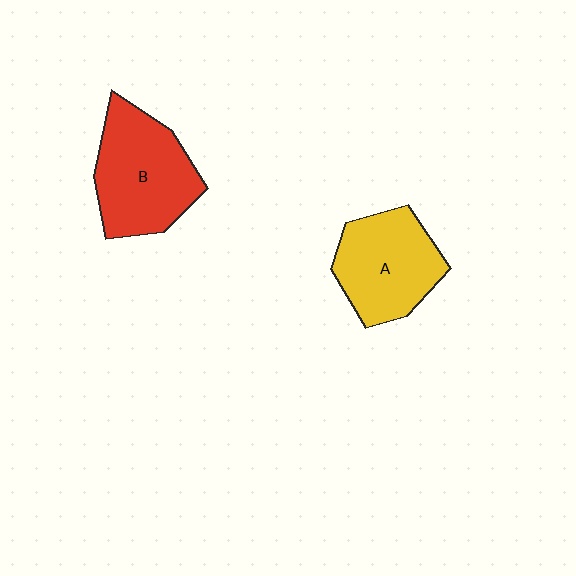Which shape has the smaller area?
Shape A (yellow).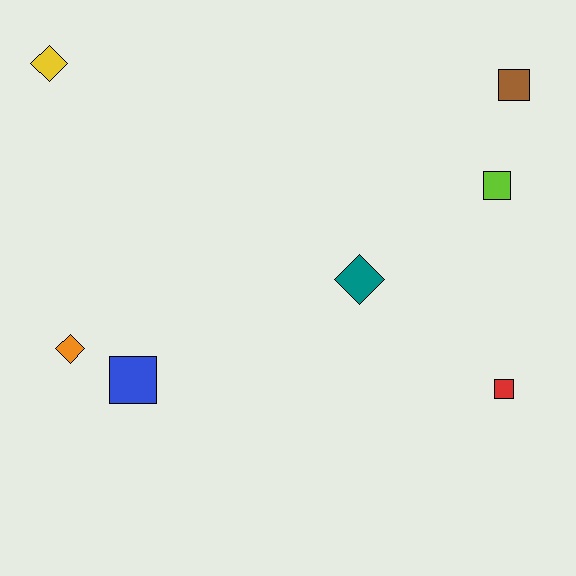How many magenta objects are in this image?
There are no magenta objects.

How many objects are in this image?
There are 7 objects.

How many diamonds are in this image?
There are 3 diamonds.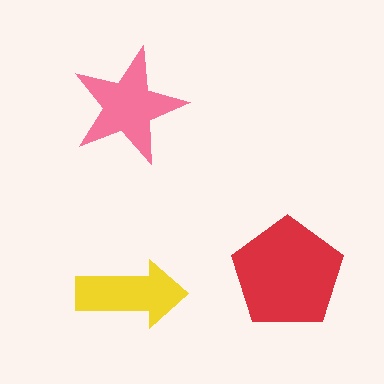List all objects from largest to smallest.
The red pentagon, the pink star, the yellow arrow.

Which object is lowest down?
The yellow arrow is bottommost.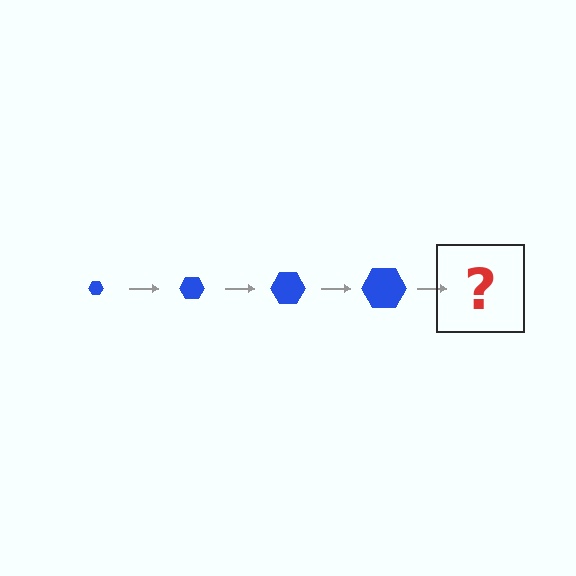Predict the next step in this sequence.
The next step is a blue hexagon, larger than the previous one.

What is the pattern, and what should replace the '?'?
The pattern is that the hexagon gets progressively larger each step. The '?' should be a blue hexagon, larger than the previous one.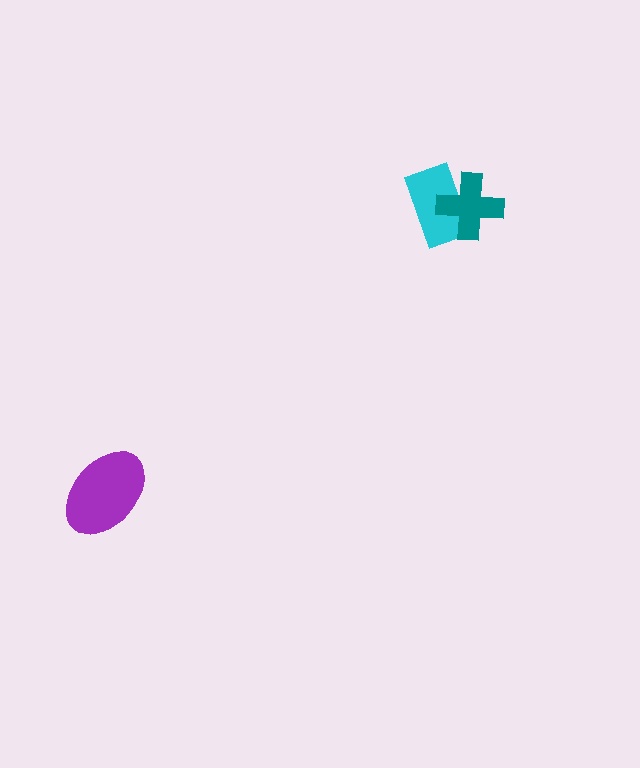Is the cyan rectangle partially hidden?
Yes, it is partially covered by another shape.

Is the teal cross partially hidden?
No, no other shape covers it.